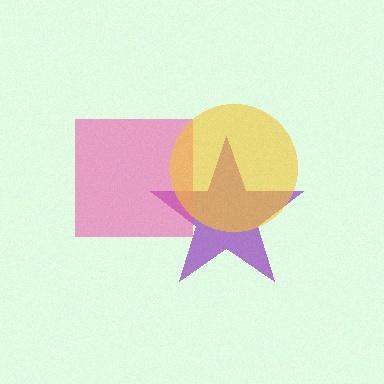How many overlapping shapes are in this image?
There are 3 overlapping shapes in the image.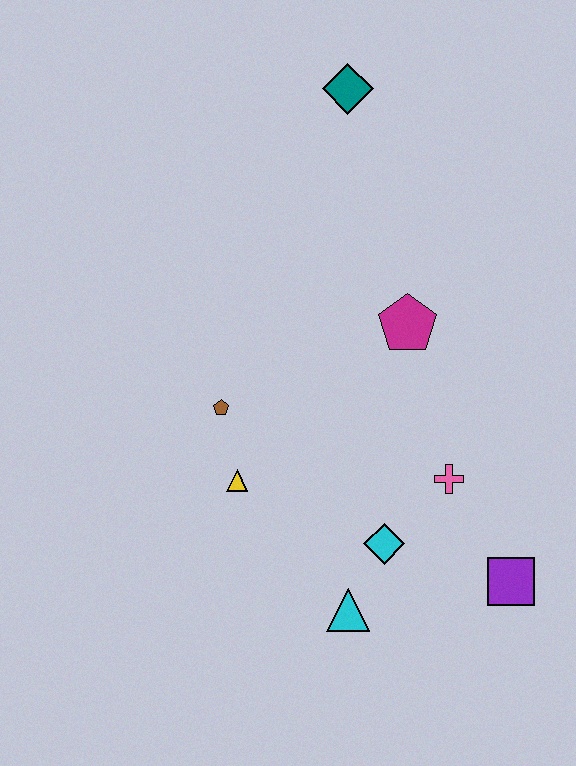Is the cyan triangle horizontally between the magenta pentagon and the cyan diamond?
No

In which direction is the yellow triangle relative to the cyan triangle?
The yellow triangle is above the cyan triangle.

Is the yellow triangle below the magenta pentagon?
Yes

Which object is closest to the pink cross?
The cyan diamond is closest to the pink cross.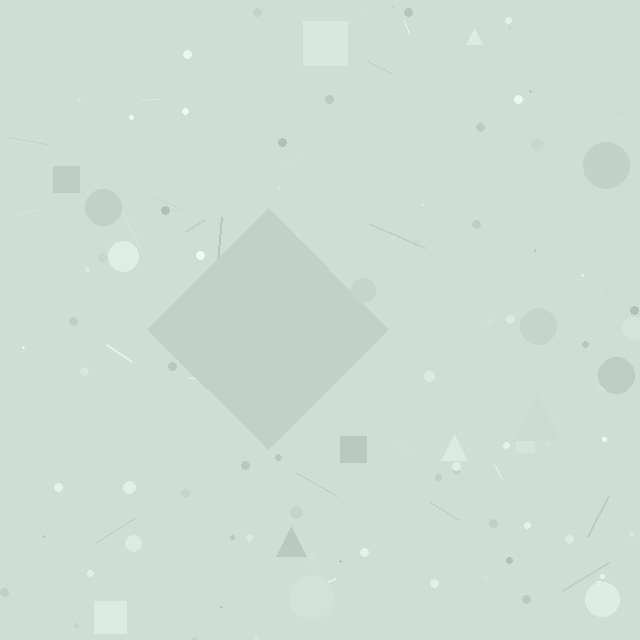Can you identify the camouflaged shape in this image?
The camouflaged shape is a diamond.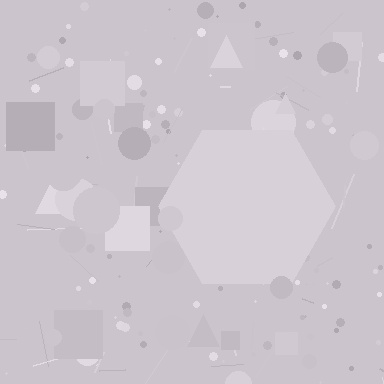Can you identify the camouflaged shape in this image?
The camouflaged shape is a hexagon.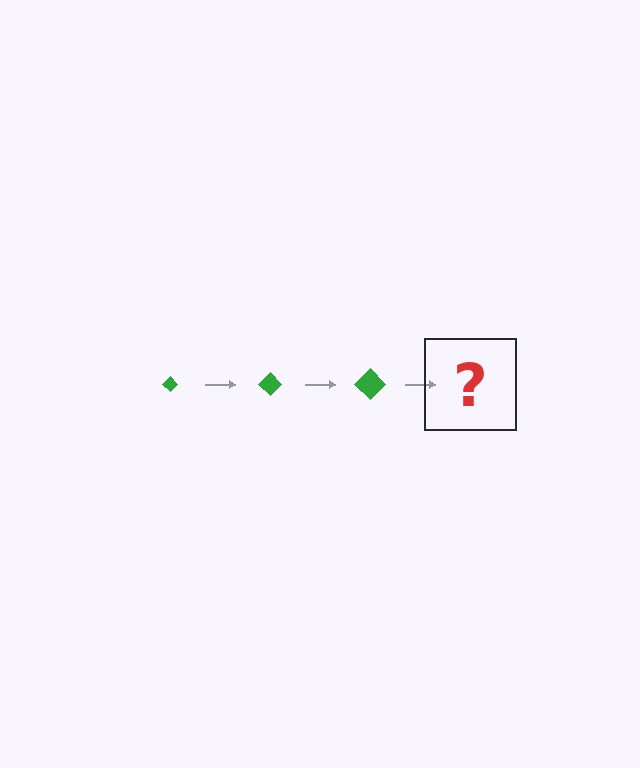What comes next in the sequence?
The next element should be a green diamond, larger than the previous one.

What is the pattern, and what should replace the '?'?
The pattern is that the diamond gets progressively larger each step. The '?' should be a green diamond, larger than the previous one.